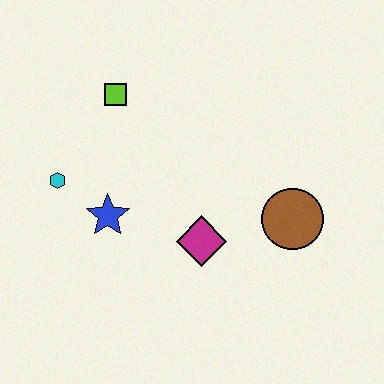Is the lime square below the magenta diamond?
No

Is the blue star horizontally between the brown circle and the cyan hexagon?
Yes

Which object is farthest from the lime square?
The brown circle is farthest from the lime square.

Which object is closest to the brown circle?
The magenta diamond is closest to the brown circle.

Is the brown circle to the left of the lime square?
No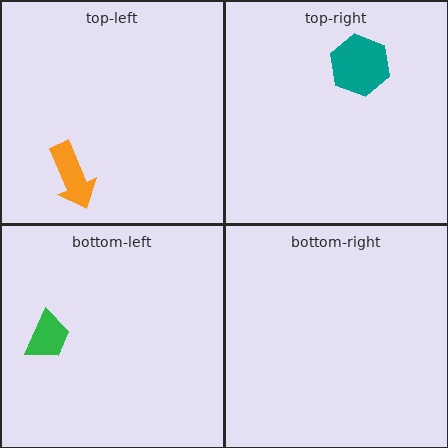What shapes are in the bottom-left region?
The green trapezoid.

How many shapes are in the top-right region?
1.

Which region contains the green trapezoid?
The bottom-left region.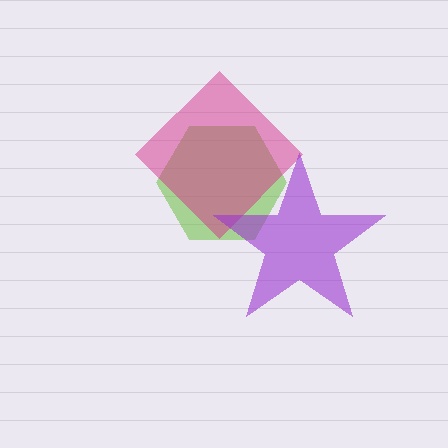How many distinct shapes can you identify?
There are 3 distinct shapes: a lime hexagon, a magenta diamond, a purple star.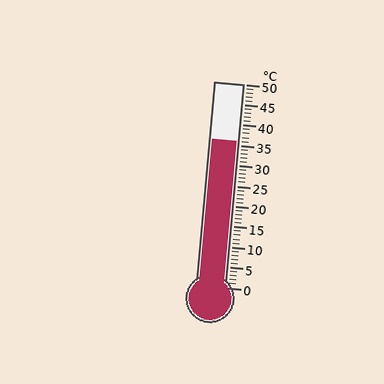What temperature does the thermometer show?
The thermometer shows approximately 36°C.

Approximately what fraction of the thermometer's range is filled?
The thermometer is filled to approximately 70% of its range.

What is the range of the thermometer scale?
The thermometer scale ranges from 0°C to 50°C.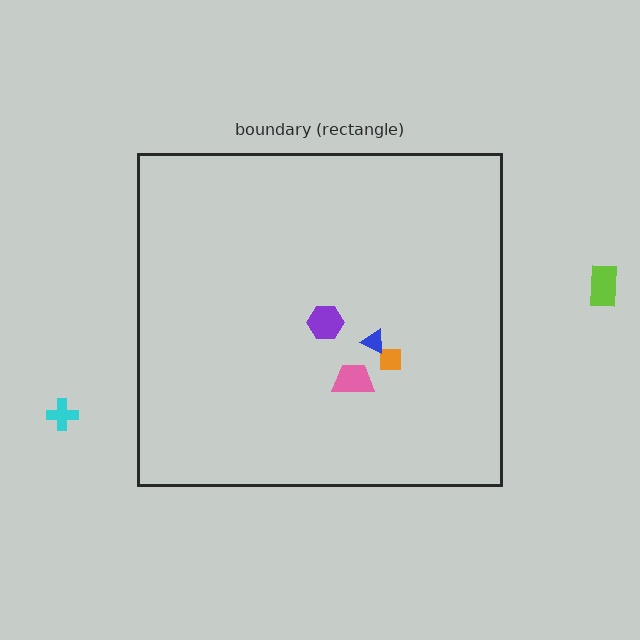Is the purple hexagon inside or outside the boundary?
Inside.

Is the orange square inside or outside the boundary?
Inside.